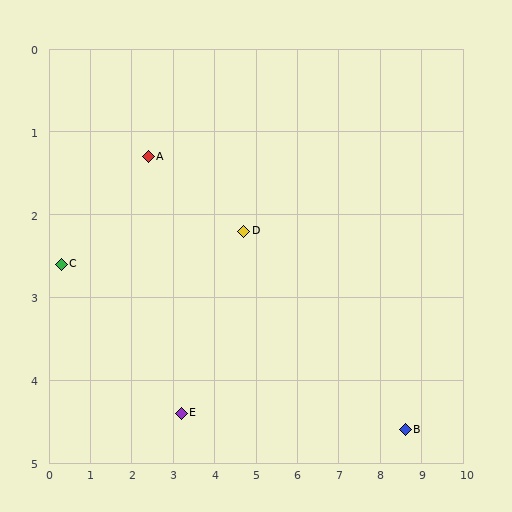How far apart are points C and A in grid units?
Points C and A are about 2.5 grid units apart.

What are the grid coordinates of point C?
Point C is at approximately (0.3, 2.6).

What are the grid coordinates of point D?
Point D is at approximately (4.7, 2.2).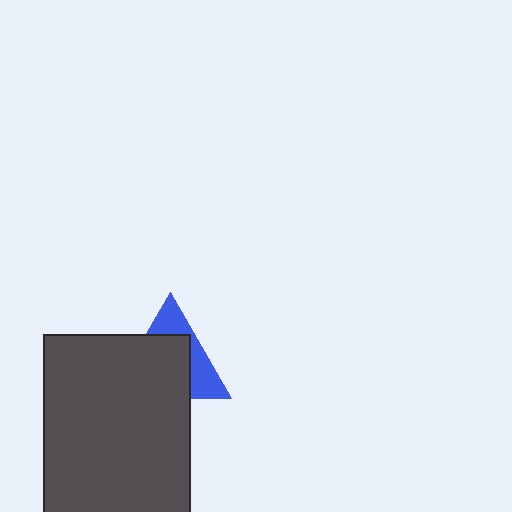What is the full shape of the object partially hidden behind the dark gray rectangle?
The partially hidden object is a blue triangle.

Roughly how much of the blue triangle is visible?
A small part of it is visible (roughly 37%).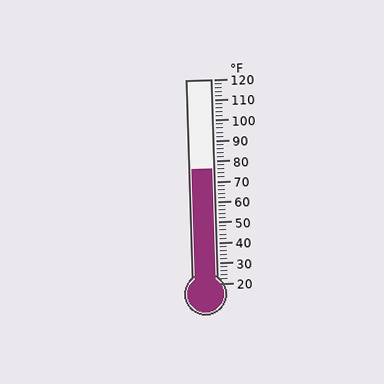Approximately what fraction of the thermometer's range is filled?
The thermometer is filled to approximately 55% of its range.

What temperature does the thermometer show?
The thermometer shows approximately 76°F.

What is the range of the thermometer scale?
The thermometer scale ranges from 20°F to 120°F.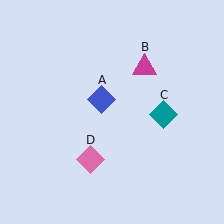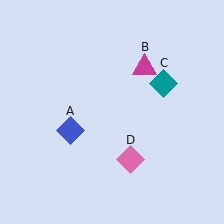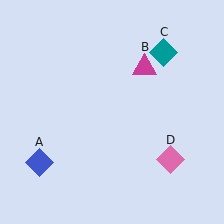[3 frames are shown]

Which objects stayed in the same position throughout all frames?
Magenta triangle (object B) remained stationary.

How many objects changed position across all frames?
3 objects changed position: blue diamond (object A), teal diamond (object C), pink diamond (object D).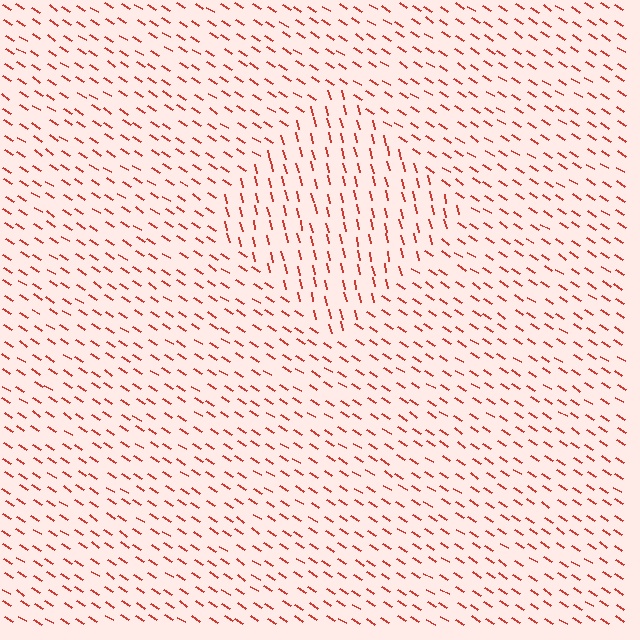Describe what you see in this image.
The image is filled with small red line segments. A diamond region in the image has lines oriented differently from the surrounding lines, creating a visible texture boundary.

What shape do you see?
I see a diamond.